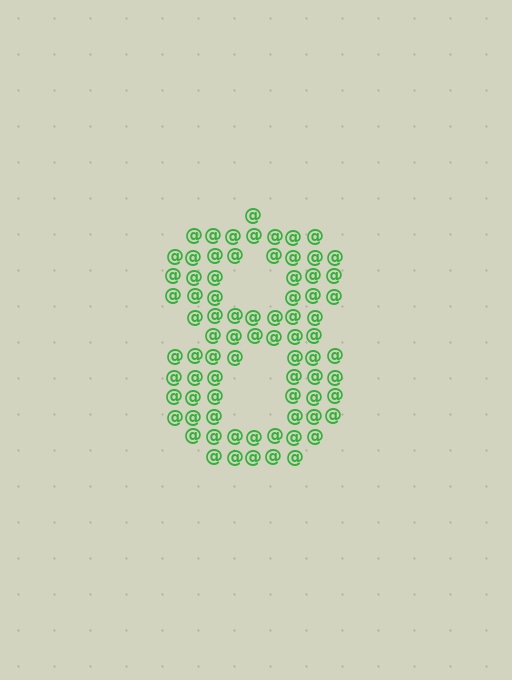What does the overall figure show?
The overall figure shows the digit 8.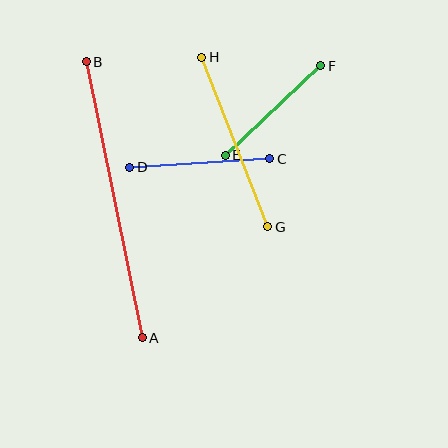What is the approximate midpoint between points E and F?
The midpoint is at approximately (273, 111) pixels.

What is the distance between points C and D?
The distance is approximately 140 pixels.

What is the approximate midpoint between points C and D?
The midpoint is at approximately (200, 163) pixels.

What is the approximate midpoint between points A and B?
The midpoint is at approximately (114, 200) pixels.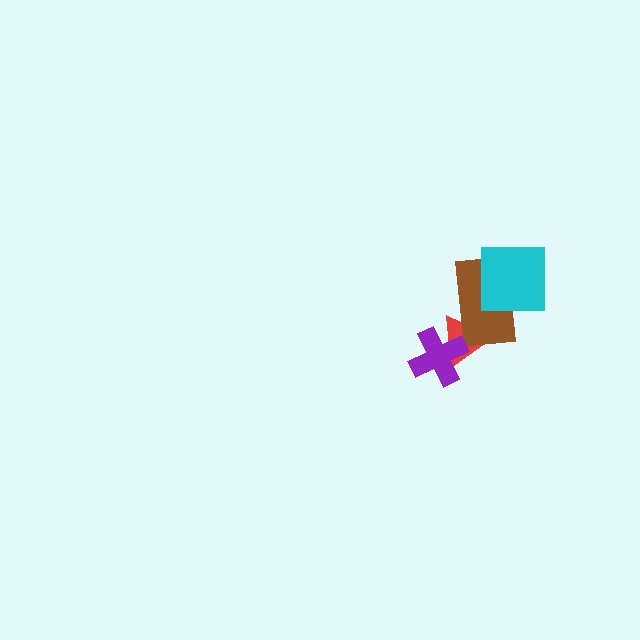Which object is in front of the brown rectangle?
The cyan square is in front of the brown rectangle.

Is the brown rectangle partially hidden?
Yes, it is partially covered by another shape.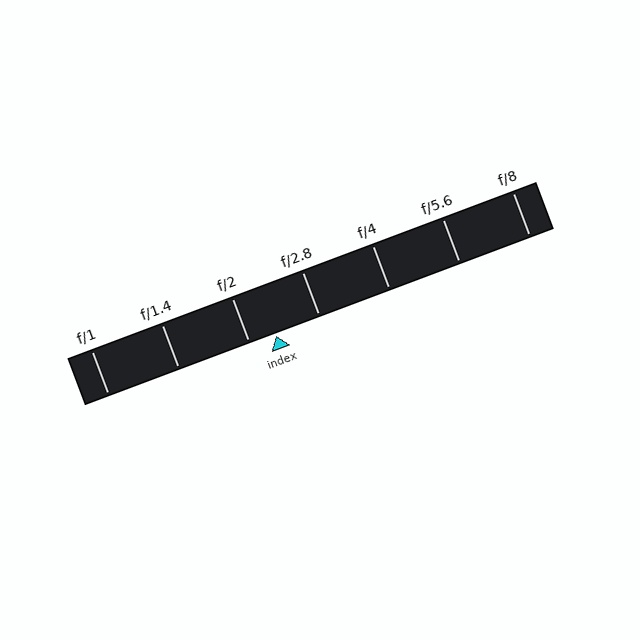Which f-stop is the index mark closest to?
The index mark is closest to f/2.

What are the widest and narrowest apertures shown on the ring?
The widest aperture shown is f/1 and the narrowest is f/8.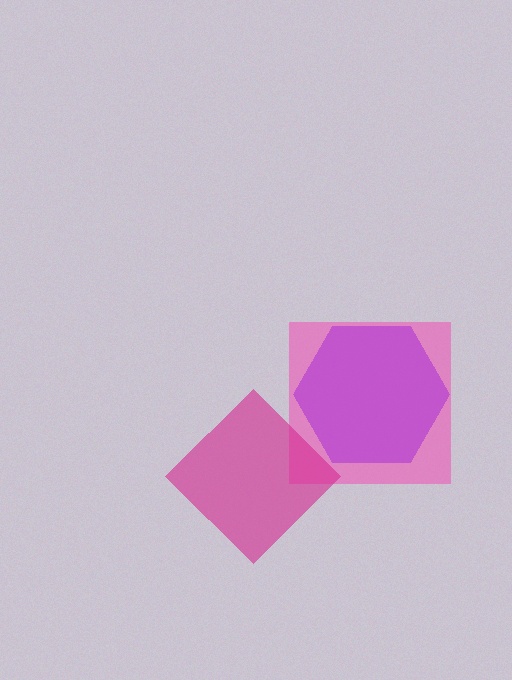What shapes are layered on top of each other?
The layered shapes are: a pink square, a purple hexagon, a magenta diamond.